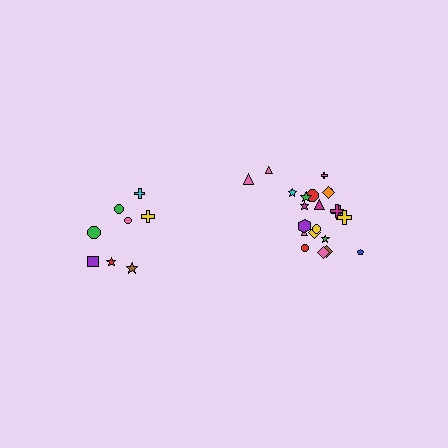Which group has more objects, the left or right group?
The right group.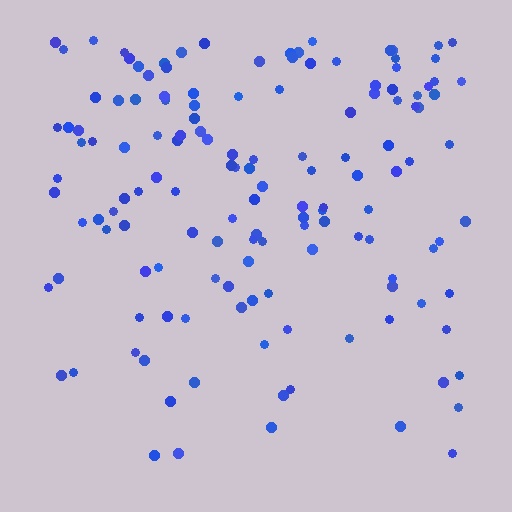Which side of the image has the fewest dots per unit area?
The bottom.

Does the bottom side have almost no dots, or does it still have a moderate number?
Still a moderate number, just noticeably fewer than the top.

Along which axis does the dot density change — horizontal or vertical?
Vertical.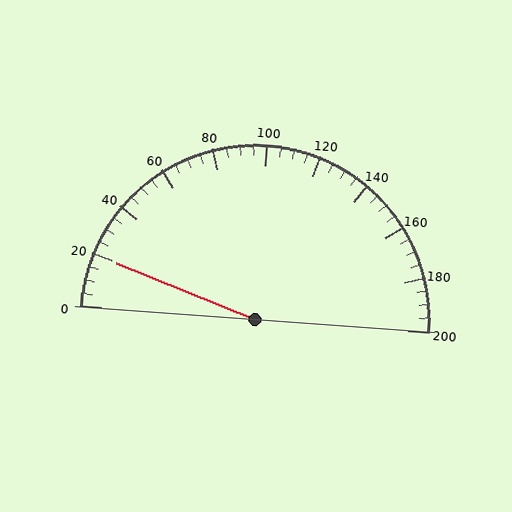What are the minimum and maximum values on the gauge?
The gauge ranges from 0 to 200.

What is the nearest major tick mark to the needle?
The nearest major tick mark is 20.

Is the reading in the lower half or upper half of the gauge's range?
The reading is in the lower half of the range (0 to 200).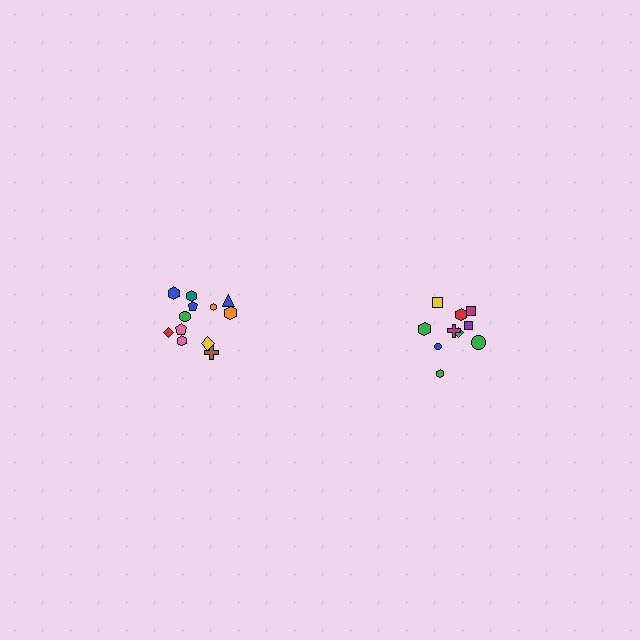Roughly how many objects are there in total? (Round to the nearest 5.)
Roughly 20 objects in total.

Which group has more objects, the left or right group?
The left group.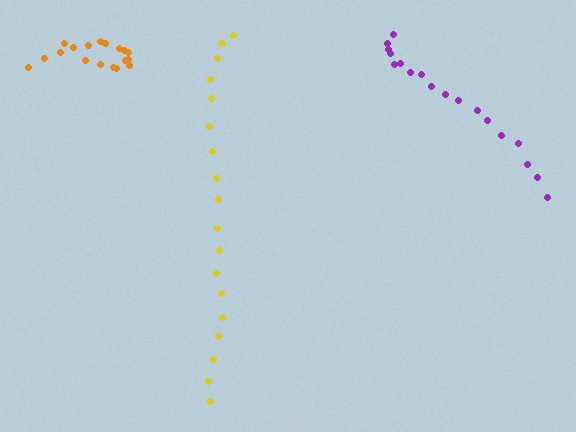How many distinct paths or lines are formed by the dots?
There are 3 distinct paths.